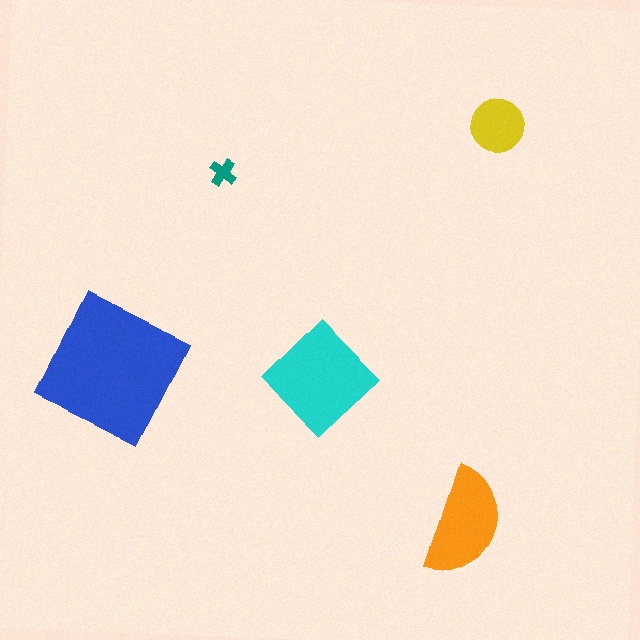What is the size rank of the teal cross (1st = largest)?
5th.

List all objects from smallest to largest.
The teal cross, the yellow circle, the orange semicircle, the cyan diamond, the blue square.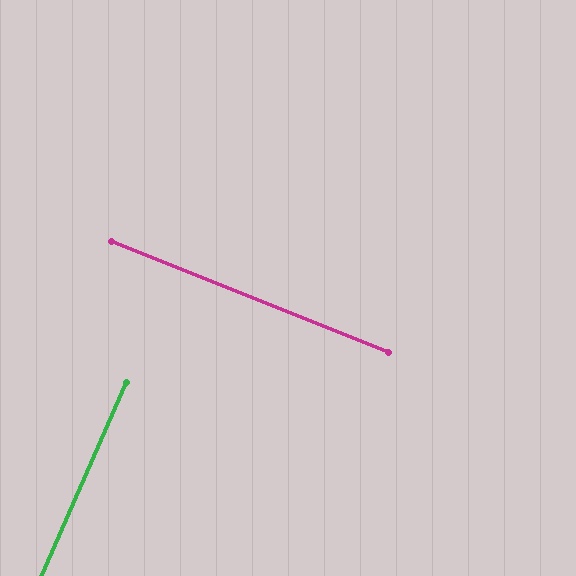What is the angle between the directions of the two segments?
Approximately 88 degrees.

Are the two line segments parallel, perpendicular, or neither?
Perpendicular — they meet at approximately 88°.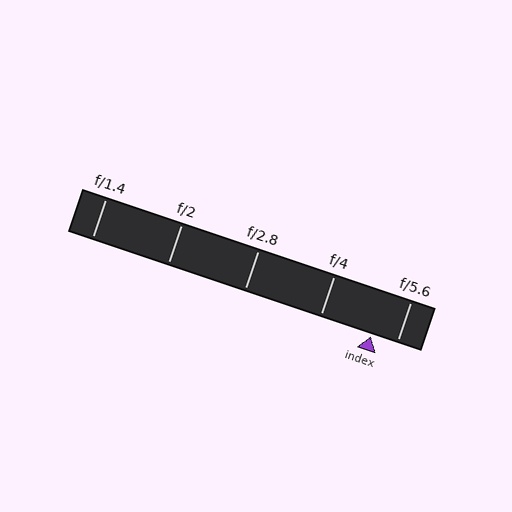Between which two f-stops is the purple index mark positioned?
The index mark is between f/4 and f/5.6.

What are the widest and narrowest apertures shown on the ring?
The widest aperture shown is f/1.4 and the narrowest is f/5.6.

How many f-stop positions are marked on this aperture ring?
There are 5 f-stop positions marked.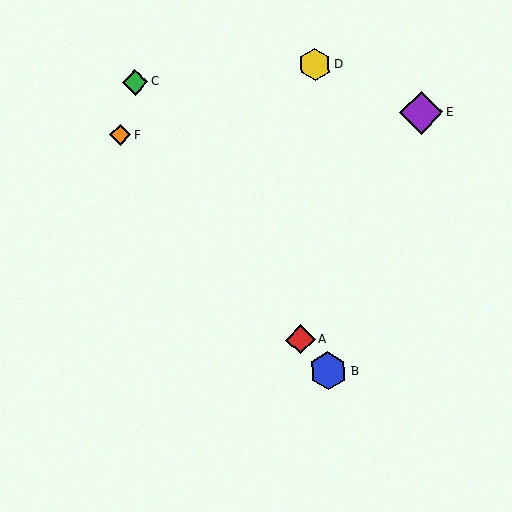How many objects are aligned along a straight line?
3 objects (A, B, F) are aligned along a straight line.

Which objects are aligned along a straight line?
Objects A, B, F are aligned along a straight line.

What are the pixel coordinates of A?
Object A is at (301, 340).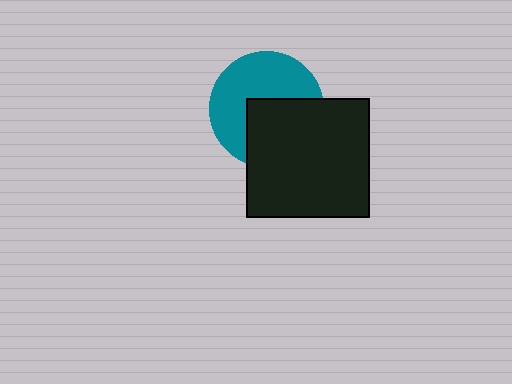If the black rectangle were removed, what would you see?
You would see the complete teal circle.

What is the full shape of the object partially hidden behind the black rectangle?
The partially hidden object is a teal circle.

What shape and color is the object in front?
The object in front is a black rectangle.